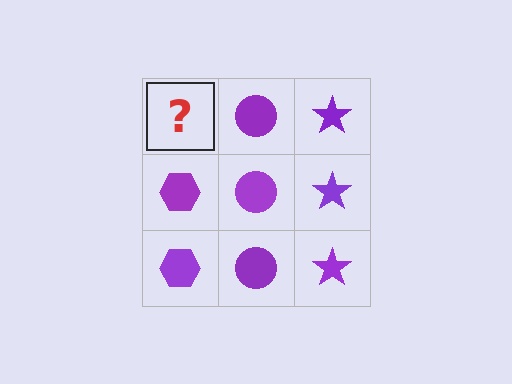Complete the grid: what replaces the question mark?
The question mark should be replaced with a purple hexagon.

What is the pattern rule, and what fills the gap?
The rule is that each column has a consistent shape. The gap should be filled with a purple hexagon.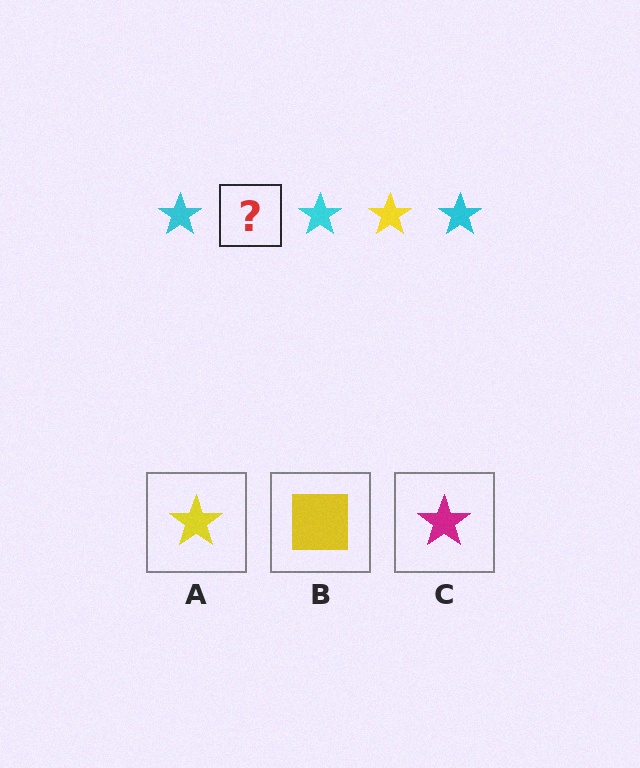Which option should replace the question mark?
Option A.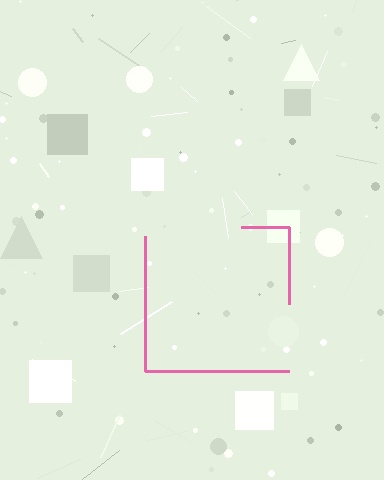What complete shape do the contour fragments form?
The contour fragments form a square.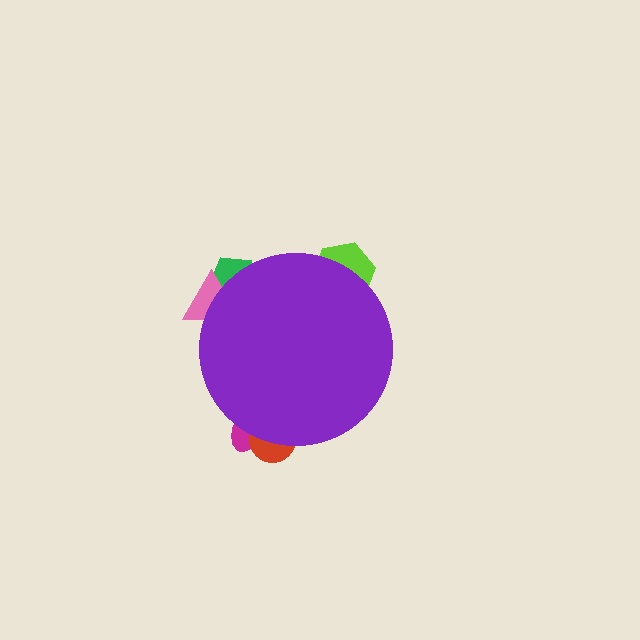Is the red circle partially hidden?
Yes, the red circle is partially hidden behind the purple circle.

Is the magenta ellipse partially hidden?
Yes, the magenta ellipse is partially hidden behind the purple circle.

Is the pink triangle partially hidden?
Yes, the pink triangle is partially hidden behind the purple circle.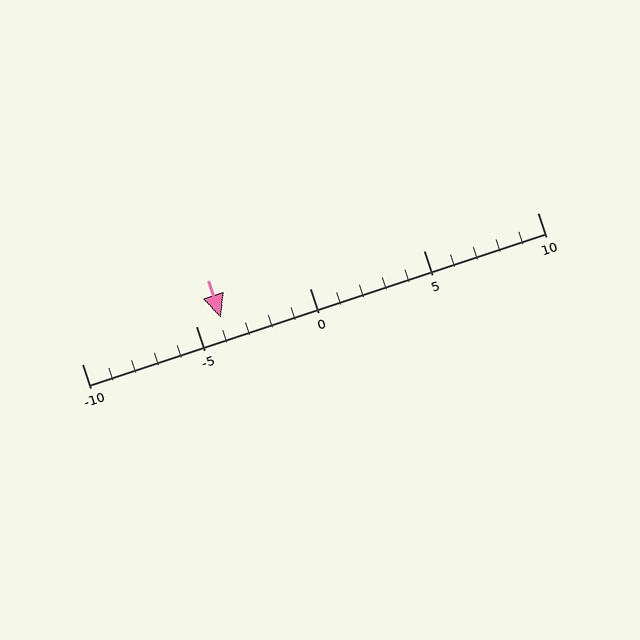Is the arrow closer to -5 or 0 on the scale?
The arrow is closer to -5.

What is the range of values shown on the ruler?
The ruler shows values from -10 to 10.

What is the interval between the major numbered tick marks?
The major tick marks are spaced 5 units apart.